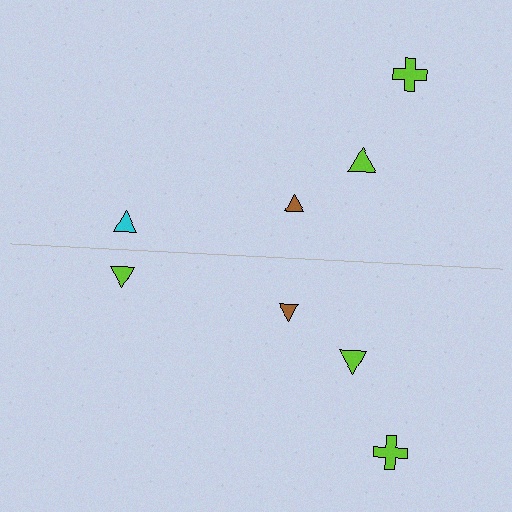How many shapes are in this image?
There are 8 shapes in this image.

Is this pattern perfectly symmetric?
No, the pattern is not perfectly symmetric. The lime triangle on the bottom side breaks the symmetry — its mirror counterpart is cyan.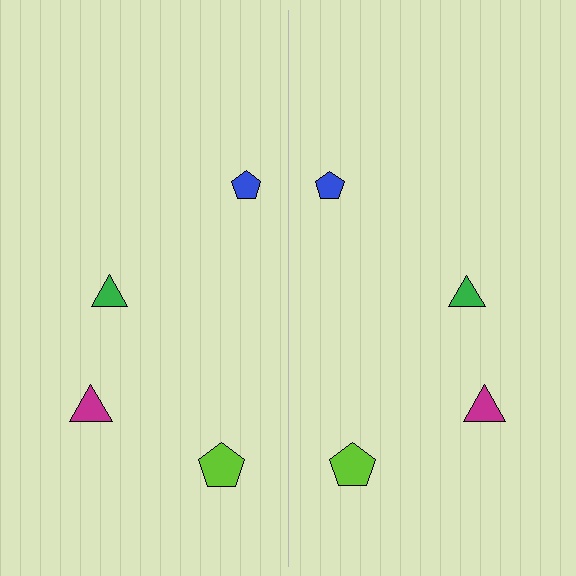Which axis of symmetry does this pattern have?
The pattern has a vertical axis of symmetry running through the center of the image.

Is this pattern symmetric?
Yes, this pattern has bilateral (reflection) symmetry.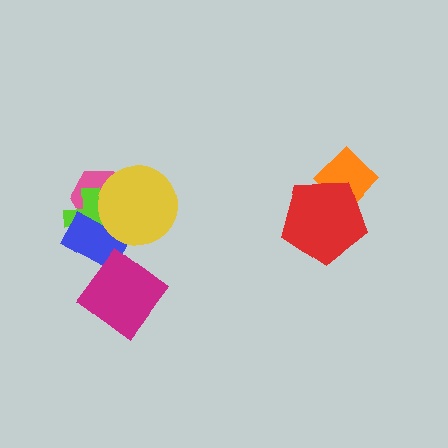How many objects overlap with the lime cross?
3 objects overlap with the lime cross.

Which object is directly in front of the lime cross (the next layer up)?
The blue rectangle is directly in front of the lime cross.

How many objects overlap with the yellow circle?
3 objects overlap with the yellow circle.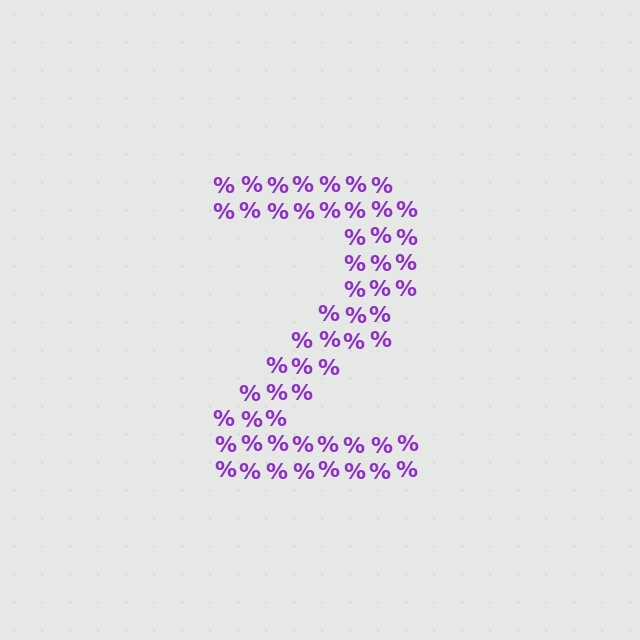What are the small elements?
The small elements are percent signs.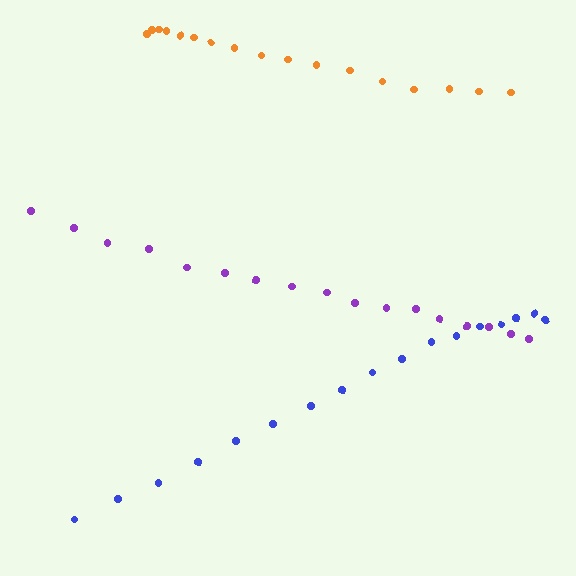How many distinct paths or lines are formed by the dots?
There are 3 distinct paths.